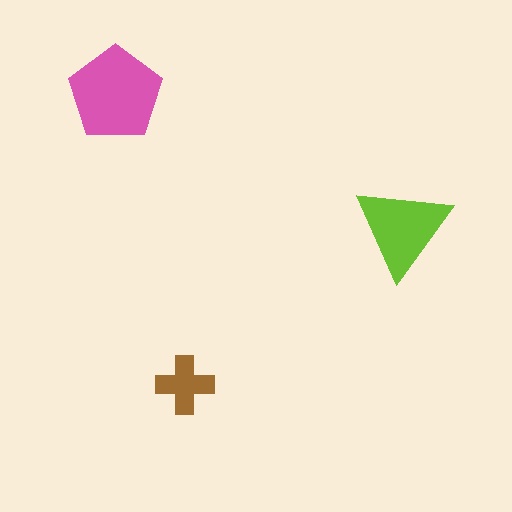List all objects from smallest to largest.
The brown cross, the lime triangle, the pink pentagon.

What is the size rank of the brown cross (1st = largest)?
3rd.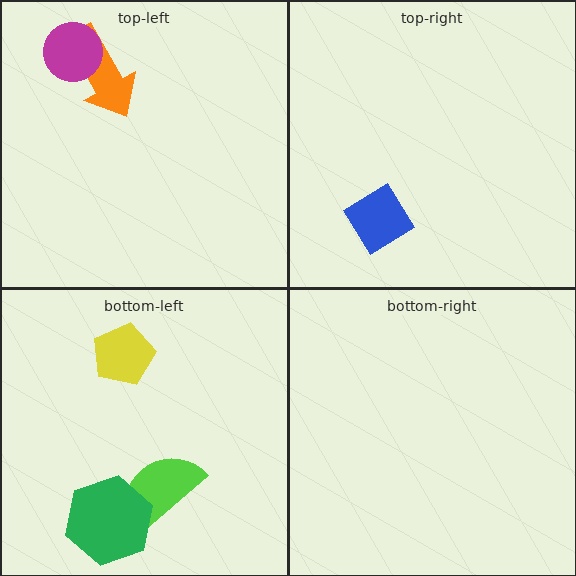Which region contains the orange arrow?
The top-left region.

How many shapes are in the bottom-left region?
3.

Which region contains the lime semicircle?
The bottom-left region.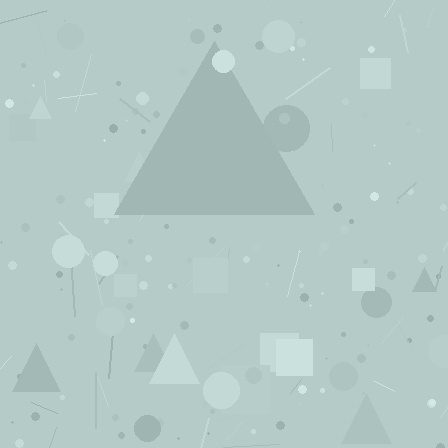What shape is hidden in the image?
A triangle is hidden in the image.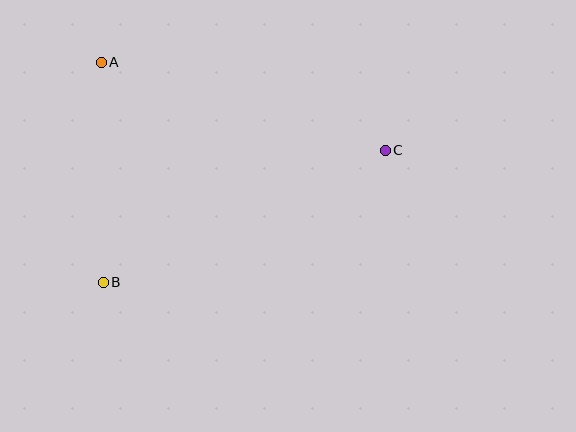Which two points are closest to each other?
Points A and B are closest to each other.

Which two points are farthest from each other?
Points B and C are farthest from each other.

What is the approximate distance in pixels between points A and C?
The distance between A and C is approximately 297 pixels.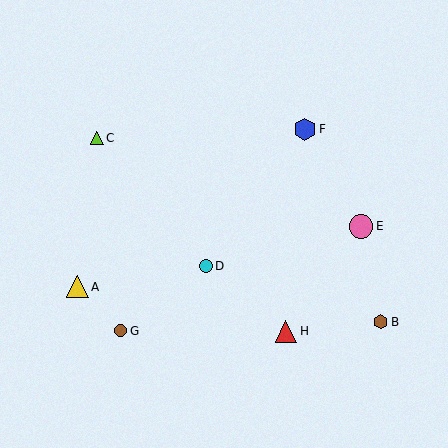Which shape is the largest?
The pink circle (labeled E) is the largest.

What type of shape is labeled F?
Shape F is a blue hexagon.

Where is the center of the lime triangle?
The center of the lime triangle is at (97, 138).